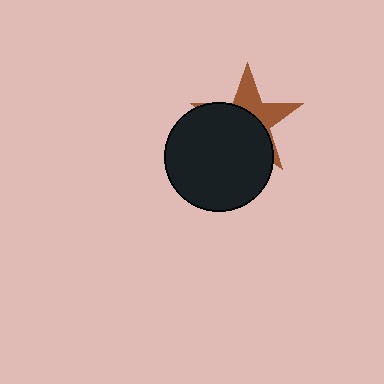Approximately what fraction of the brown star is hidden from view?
Roughly 61% of the brown star is hidden behind the black circle.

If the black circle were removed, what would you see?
You would see the complete brown star.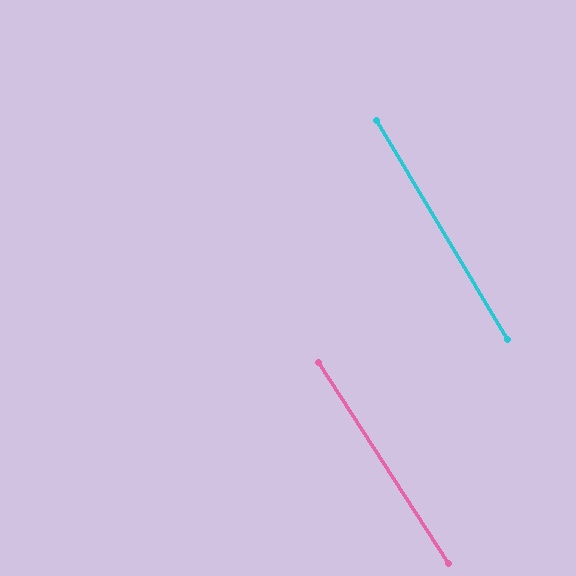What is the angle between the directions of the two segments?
Approximately 2 degrees.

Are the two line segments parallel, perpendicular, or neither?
Parallel — their directions differ by only 1.9°.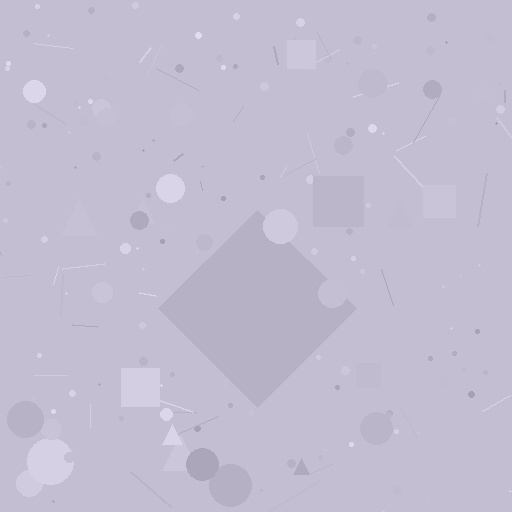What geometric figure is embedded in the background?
A diamond is embedded in the background.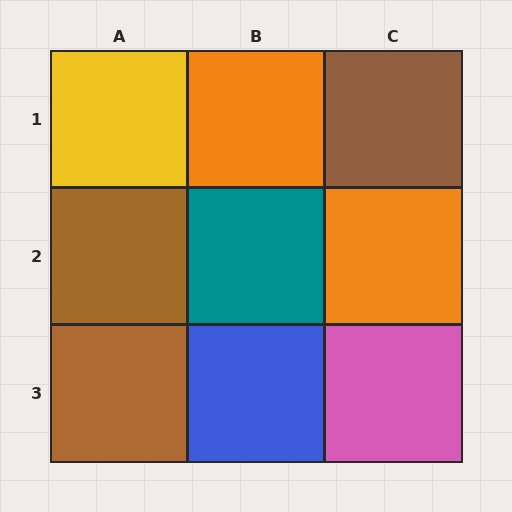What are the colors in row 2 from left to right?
Brown, teal, orange.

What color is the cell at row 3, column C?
Pink.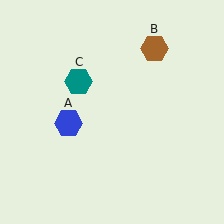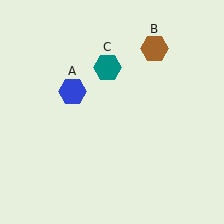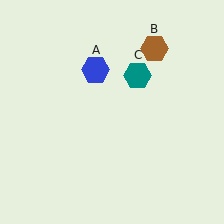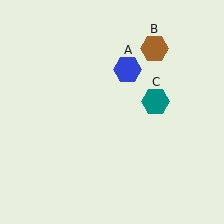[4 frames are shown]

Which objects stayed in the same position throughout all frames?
Brown hexagon (object B) remained stationary.